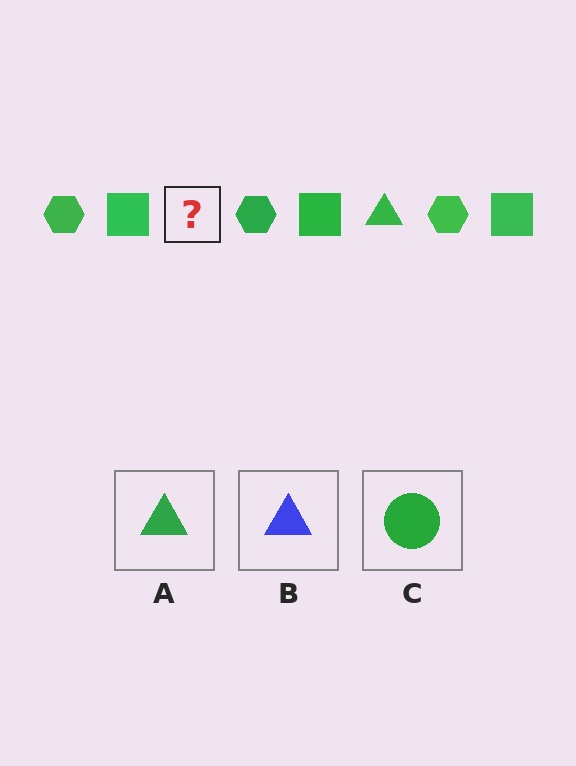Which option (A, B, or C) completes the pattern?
A.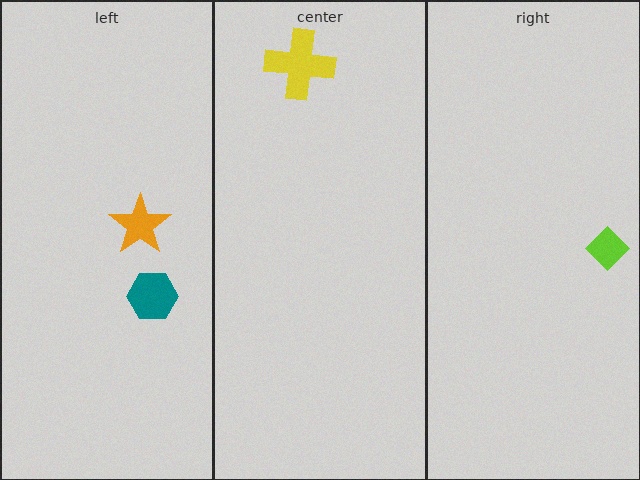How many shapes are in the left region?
2.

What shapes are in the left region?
The orange star, the teal hexagon.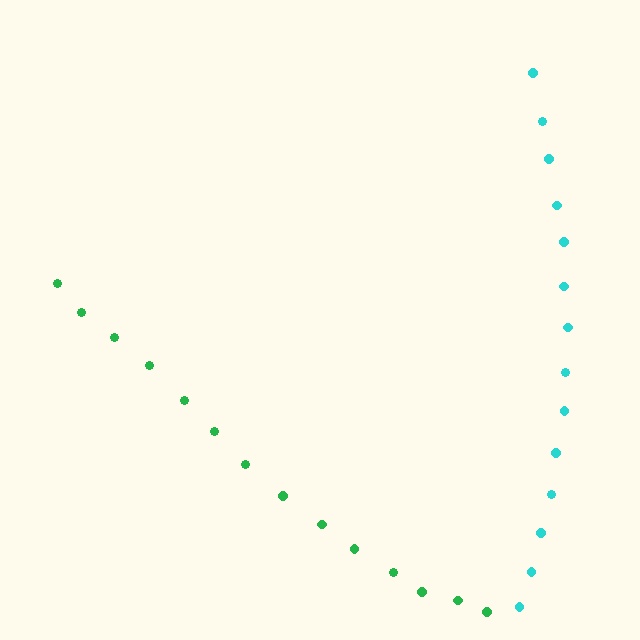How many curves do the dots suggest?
There are 2 distinct paths.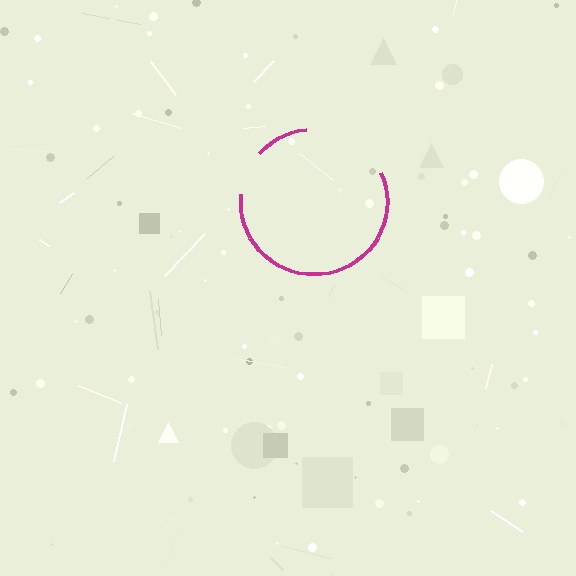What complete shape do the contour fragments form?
The contour fragments form a circle.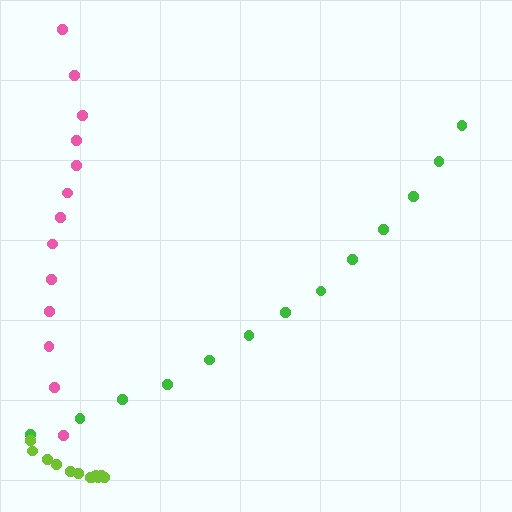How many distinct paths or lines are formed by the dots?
There are 3 distinct paths.